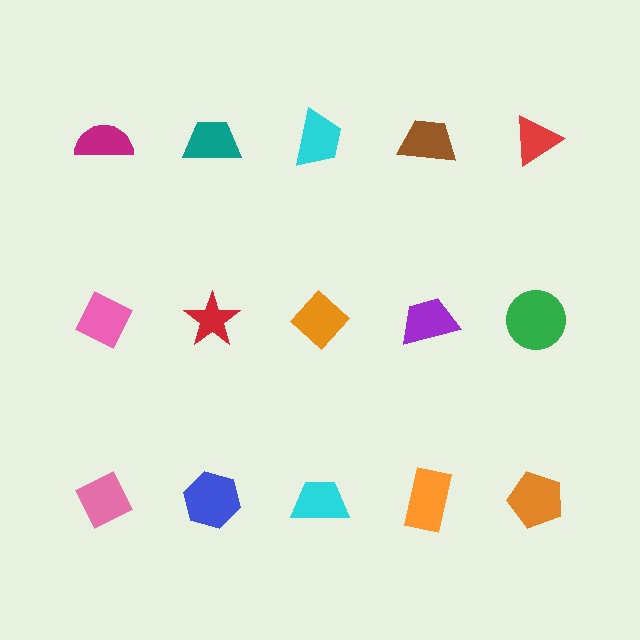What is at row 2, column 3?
An orange diamond.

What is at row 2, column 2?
A red star.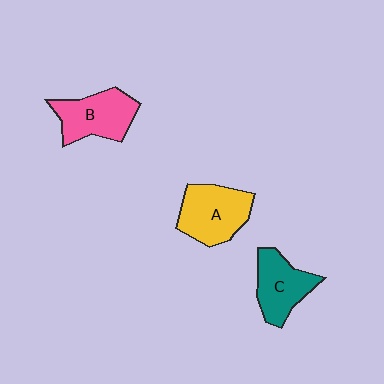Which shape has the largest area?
Shape A (yellow).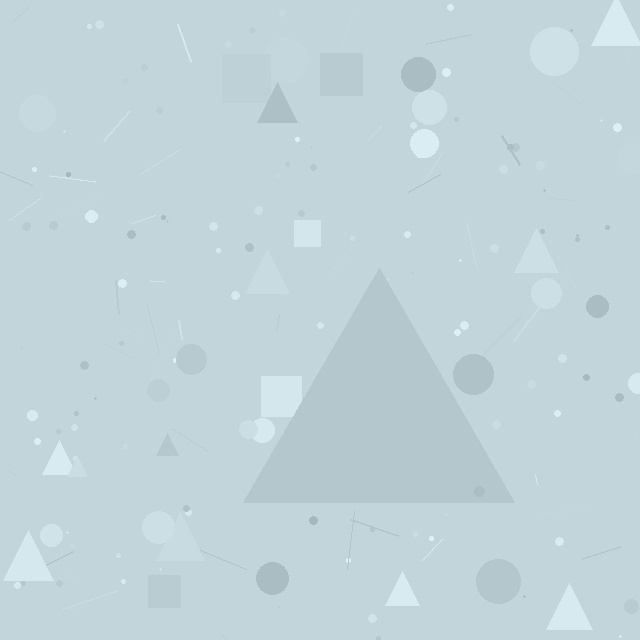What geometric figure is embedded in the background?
A triangle is embedded in the background.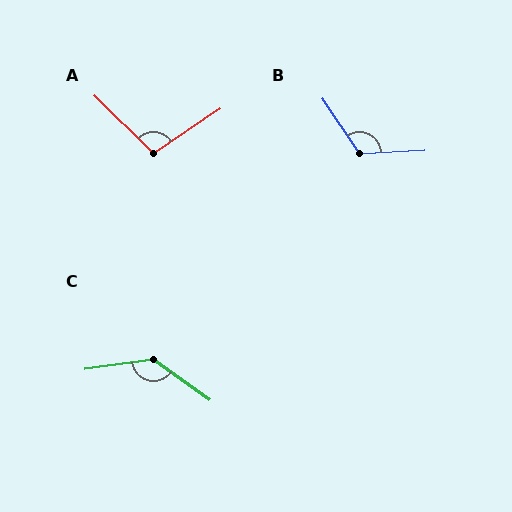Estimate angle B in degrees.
Approximately 121 degrees.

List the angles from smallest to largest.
A (101°), B (121°), C (137°).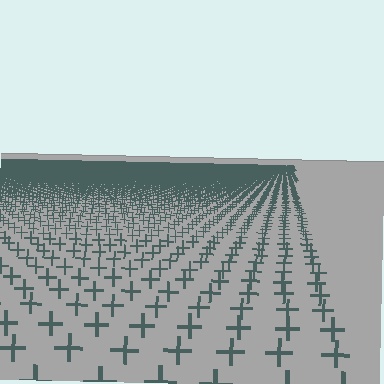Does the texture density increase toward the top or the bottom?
Density increases toward the top.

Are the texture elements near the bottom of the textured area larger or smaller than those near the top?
Larger. Near the bottom, elements are closer to the viewer and appear at a bigger on-screen size.